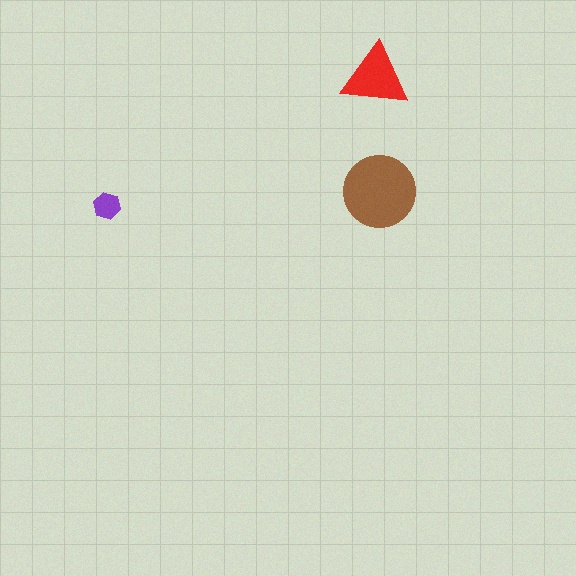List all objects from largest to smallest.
The brown circle, the red triangle, the purple hexagon.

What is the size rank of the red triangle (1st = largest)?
2nd.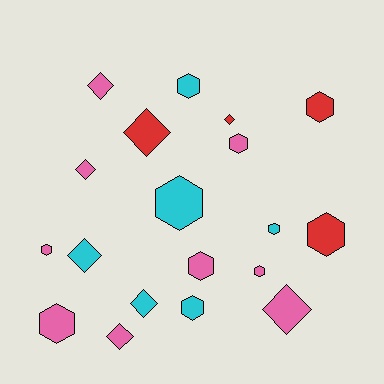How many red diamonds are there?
There are 2 red diamonds.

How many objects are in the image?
There are 19 objects.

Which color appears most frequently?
Pink, with 9 objects.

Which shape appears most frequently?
Hexagon, with 11 objects.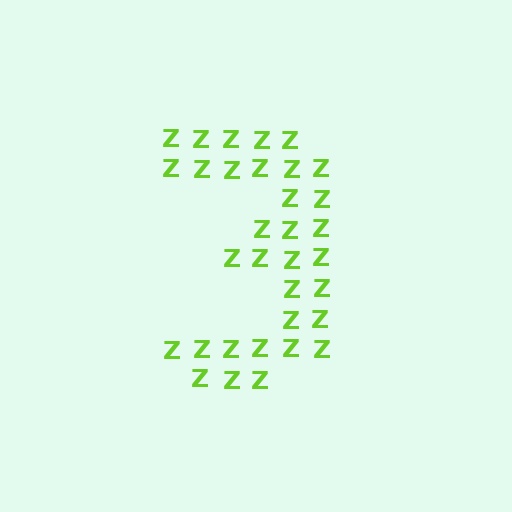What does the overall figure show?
The overall figure shows the digit 3.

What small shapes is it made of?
It is made of small letter Z's.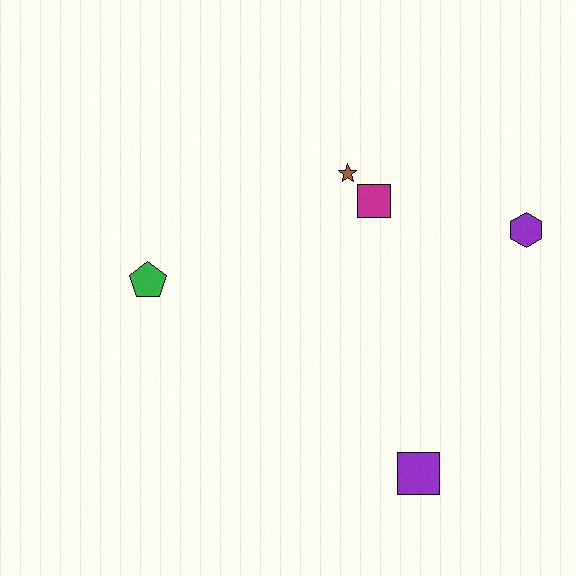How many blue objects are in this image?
There are no blue objects.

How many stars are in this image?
There is 1 star.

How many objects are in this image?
There are 5 objects.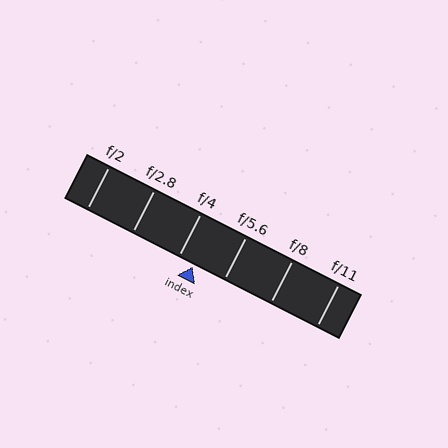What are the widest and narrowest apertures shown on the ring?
The widest aperture shown is f/2 and the narrowest is f/11.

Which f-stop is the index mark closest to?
The index mark is closest to f/4.